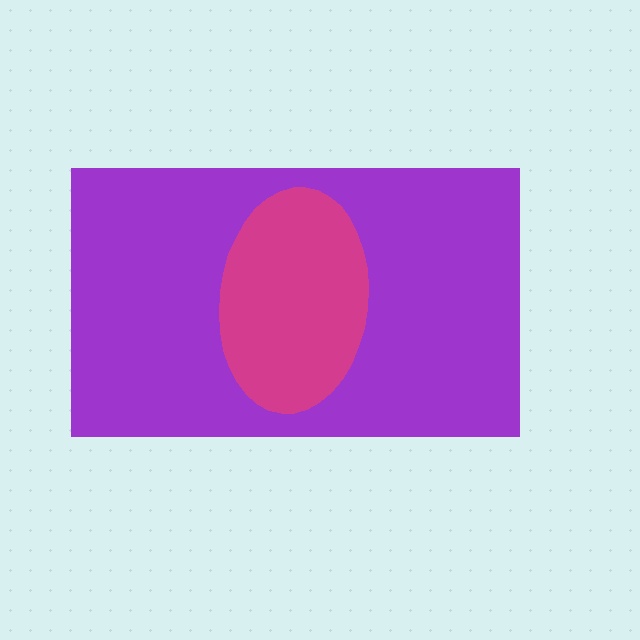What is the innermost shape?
The magenta ellipse.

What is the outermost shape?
The purple rectangle.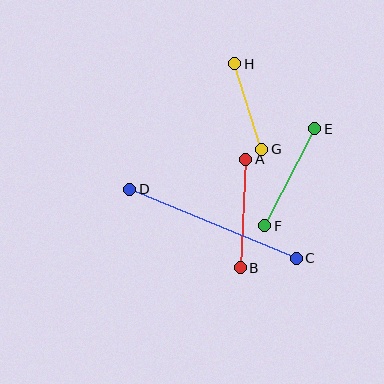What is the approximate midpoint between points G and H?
The midpoint is at approximately (248, 107) pixels.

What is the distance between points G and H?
The distance is approximately 90 pixels.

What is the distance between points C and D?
The distance is approximately 180 pixels.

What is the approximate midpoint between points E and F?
The midpoint is at approximately (290, 177) pixels.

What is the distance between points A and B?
The distance is approximately 108 pixels.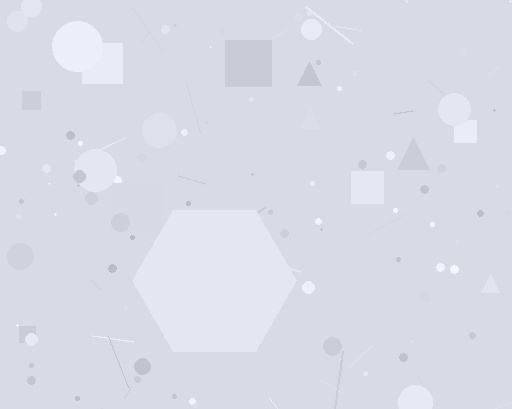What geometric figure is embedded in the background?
A hexagon is embedded in the background.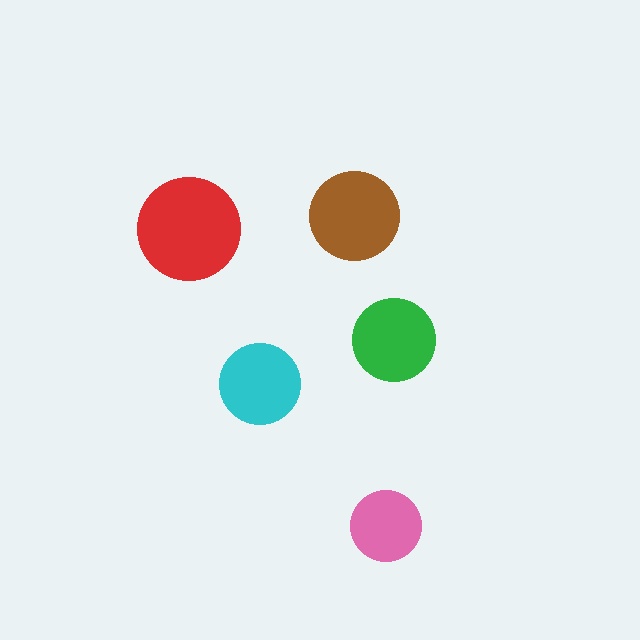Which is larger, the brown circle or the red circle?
The red one.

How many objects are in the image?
There are 5 objects in the image.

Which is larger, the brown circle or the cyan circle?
The brown one.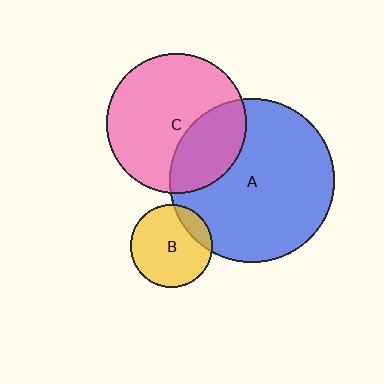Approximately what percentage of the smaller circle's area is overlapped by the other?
Approximately 15%.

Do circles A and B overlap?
Yes.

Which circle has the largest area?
Circle A (blue).